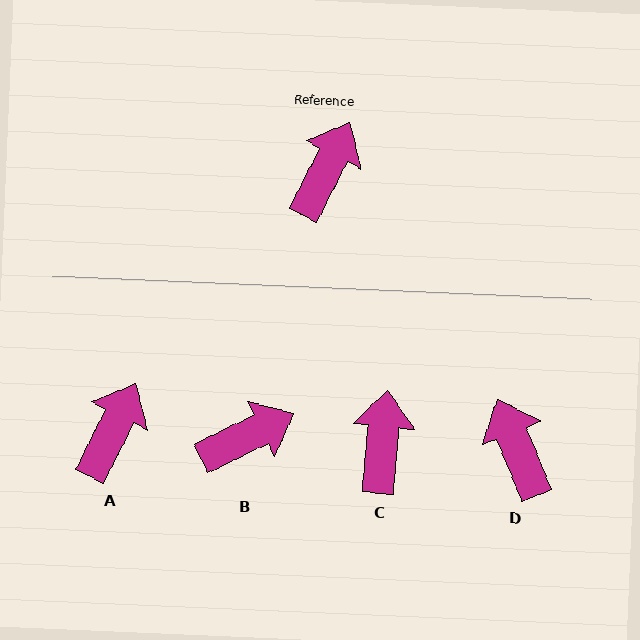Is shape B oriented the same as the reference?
No, it is off by about 37 degrees.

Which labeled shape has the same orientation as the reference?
A.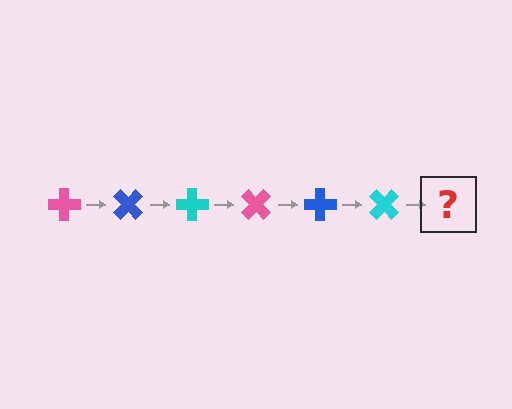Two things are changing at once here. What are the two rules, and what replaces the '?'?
The two rules are that it rotates 45 degrees each step and the color cycles through pink, blue, and cyan. The '?' should be a pink cross, rotated 270 degrees from the start.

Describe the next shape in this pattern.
It should be a pink cross, rotated 270 degrees from the start.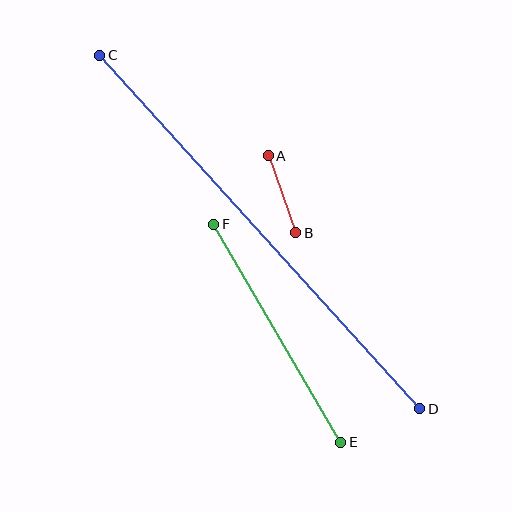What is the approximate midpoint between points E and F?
The midpoint is at approximately (277, 333) pixels.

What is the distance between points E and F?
The distance is approximately 252 pixels.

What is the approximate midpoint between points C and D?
The midpoint is at approximately (260, 232) pixels.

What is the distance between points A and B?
The distance is approximately 82 pixels.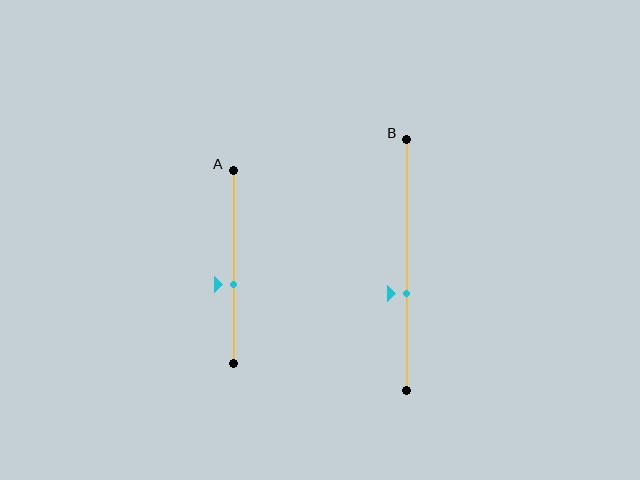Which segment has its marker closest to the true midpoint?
Segment A has its marker closest to the true midpoint.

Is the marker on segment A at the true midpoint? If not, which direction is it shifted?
No, the marker on segment A is shifted downward by about 9% of the segment length.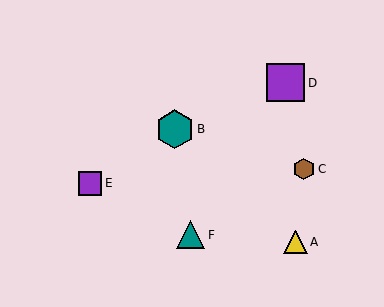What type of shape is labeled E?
Shape E is a purple square.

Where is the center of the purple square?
The center of the purple square is at (90, 183).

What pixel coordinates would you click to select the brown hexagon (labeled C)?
Click at (304, 169) to select the brown hexagon C.